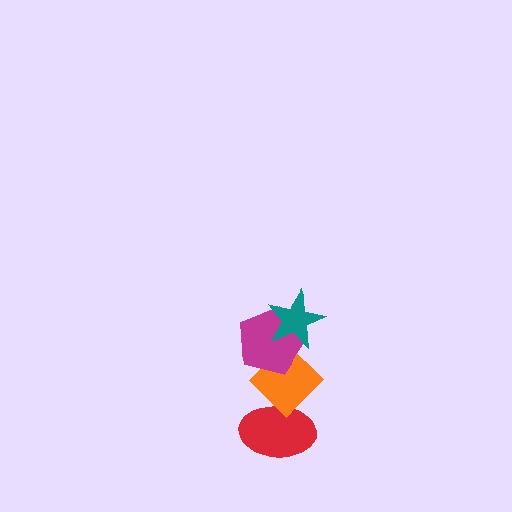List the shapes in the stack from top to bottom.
From top to bottom: the teal star, the magenta pentagon, the orange diamond, the red ellipse.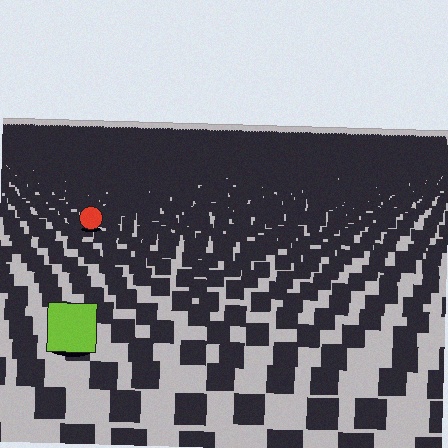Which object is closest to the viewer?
The lime square is closest. The texture marks near it are larger and more spread out.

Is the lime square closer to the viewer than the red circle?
Yes. The lime square is closer — you can tell from the texture gradient: the ground texture is coarser near it.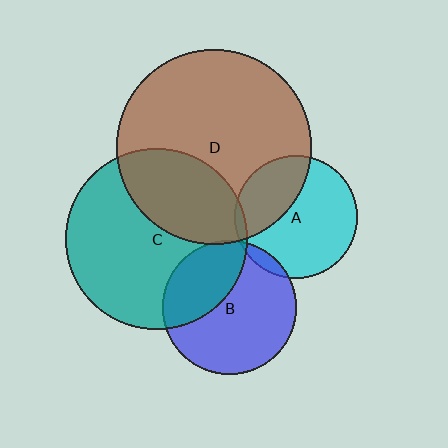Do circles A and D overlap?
Yes.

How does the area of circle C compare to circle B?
Approximately 1.8 times.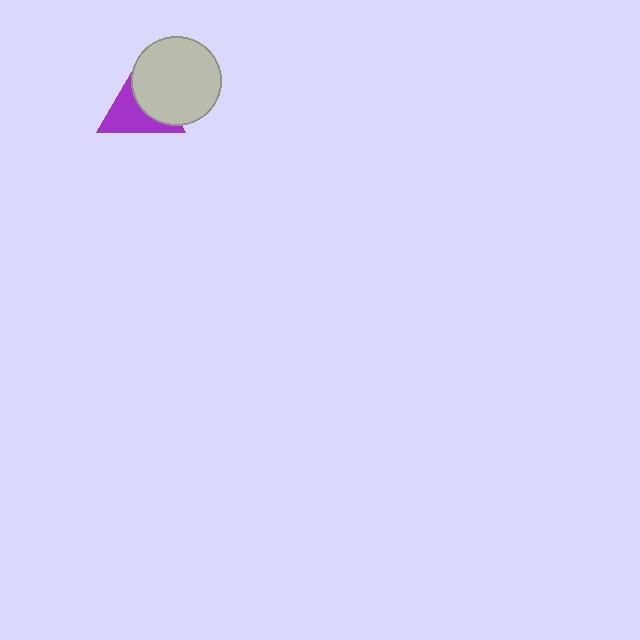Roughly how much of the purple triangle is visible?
About half of it is visible (roughly 54%).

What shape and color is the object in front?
The object in front is a light gray circle.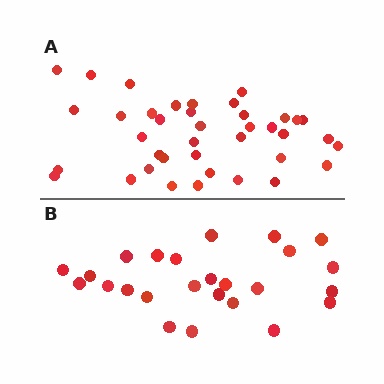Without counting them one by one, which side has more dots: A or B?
Region A (the top region) has more dots.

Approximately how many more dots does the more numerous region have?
Region A has approximately 15 more dots than region B.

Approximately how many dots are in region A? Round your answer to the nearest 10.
About 40 dots. (The exact count is 39, which rounds to 40.)